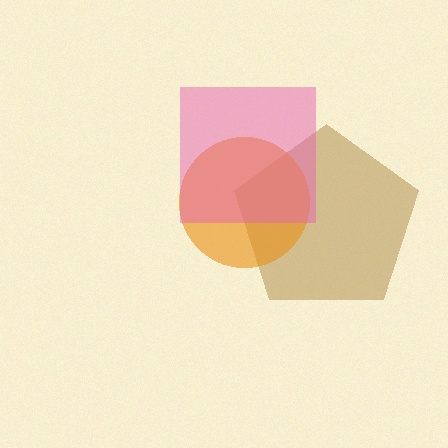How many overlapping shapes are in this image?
There are 3 overlapping shapes in the image.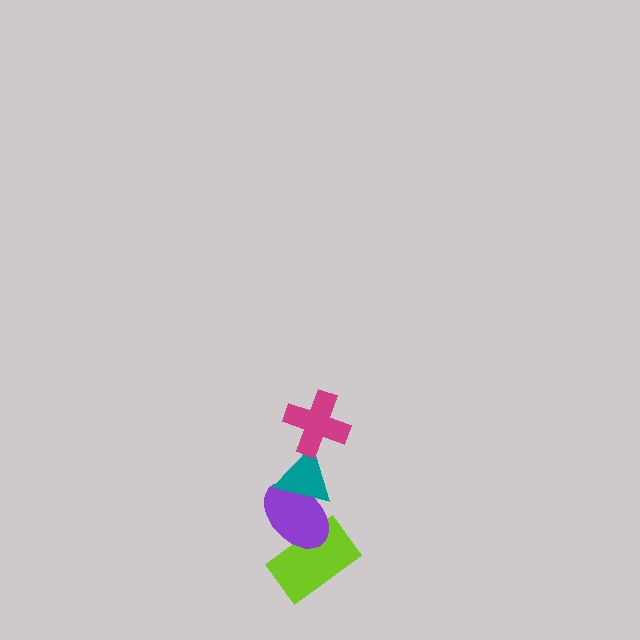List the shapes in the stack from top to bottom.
From top to bottom: the magenta cross, the teal triangle, the purple ellipse, the lime rectangle.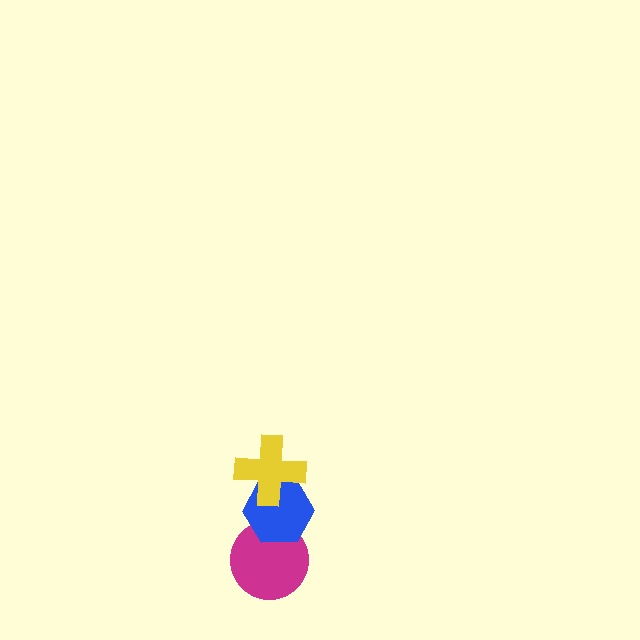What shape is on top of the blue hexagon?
The yellow cross is on top of the blue hexagon.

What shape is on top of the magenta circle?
The blue hexagon is on top of the magenta circle.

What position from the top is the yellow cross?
The yellow cross is 1st from the top.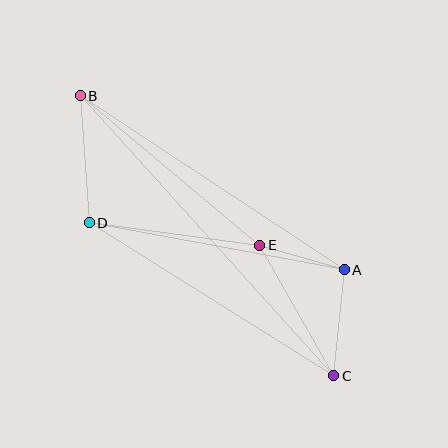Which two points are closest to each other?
Points A and E are closest to each other.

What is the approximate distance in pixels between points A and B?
The distance between A and B is approximately 316 pixels.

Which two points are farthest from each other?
Points B and C are farthest from each other.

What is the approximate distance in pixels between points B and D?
The distance between B and D is approximately 127 pixels.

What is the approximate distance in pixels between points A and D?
The distance between A and D is approximately 260 pixels.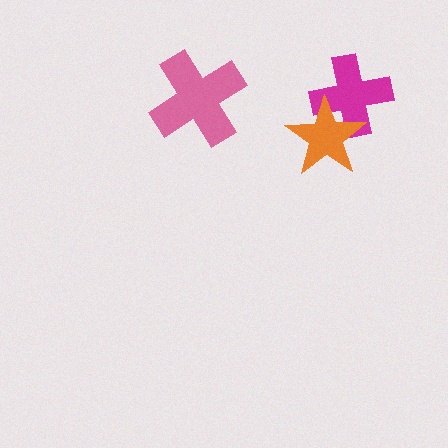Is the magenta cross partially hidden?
Yes, it is partially covered by another shape.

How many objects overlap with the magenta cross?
1 object overlaps with the magenta cross.